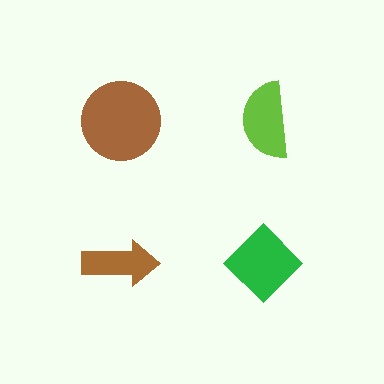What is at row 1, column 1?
A brown circle.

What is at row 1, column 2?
A lime semicircle.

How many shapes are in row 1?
2 shapes.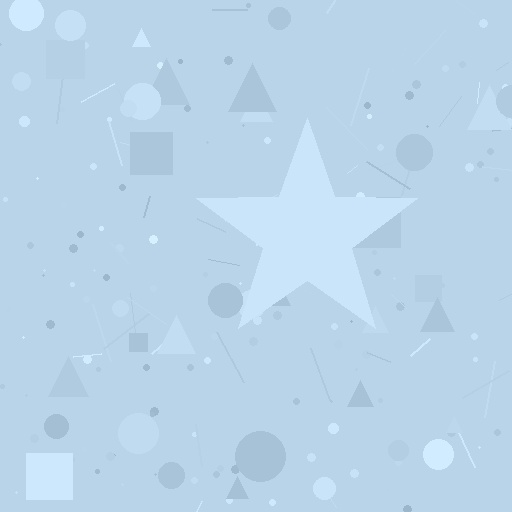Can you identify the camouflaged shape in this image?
The camouflaged shape is a star.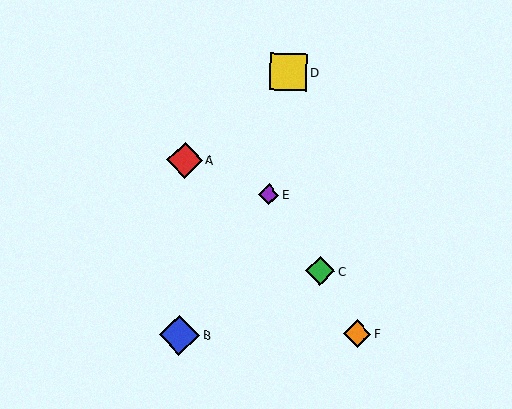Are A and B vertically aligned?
Yes, both are at x≈185.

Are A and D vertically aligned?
No, A is at x≈185 and D is at x≈288.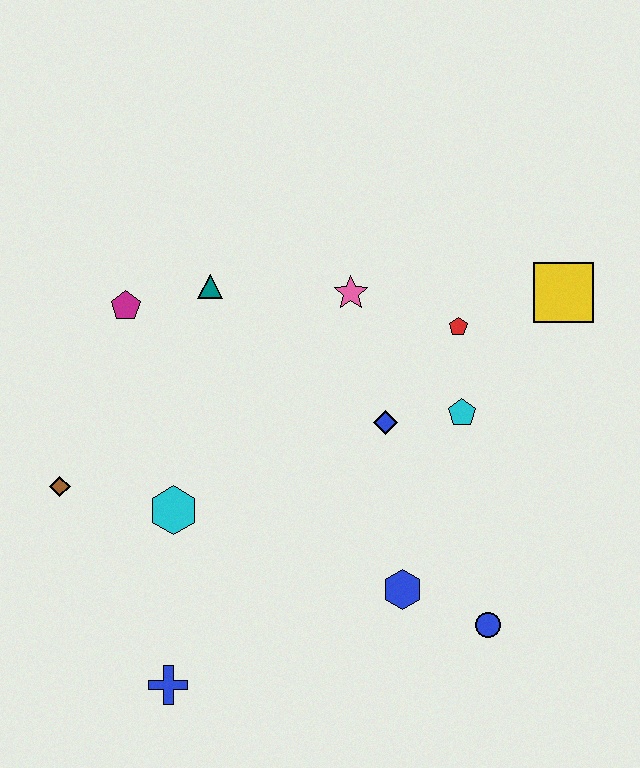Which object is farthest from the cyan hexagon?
The yellow square is farthest from the cyan hexagon.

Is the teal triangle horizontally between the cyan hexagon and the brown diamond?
No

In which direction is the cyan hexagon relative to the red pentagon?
The cyan hexagon is to the left of the red pentagon.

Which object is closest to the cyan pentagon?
The blue diamond is closest to the cyan pentagon.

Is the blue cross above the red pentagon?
No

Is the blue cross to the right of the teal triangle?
No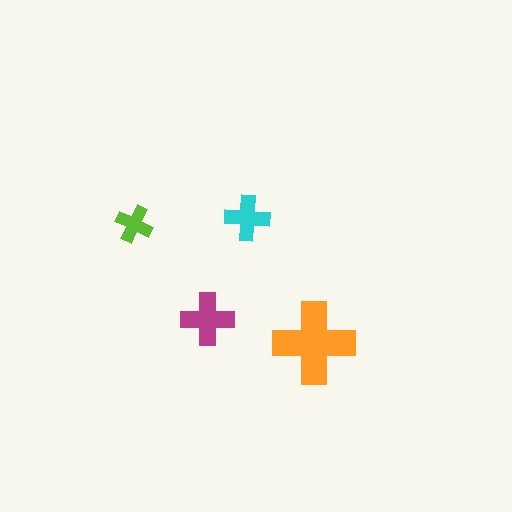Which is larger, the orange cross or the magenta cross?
The orange one.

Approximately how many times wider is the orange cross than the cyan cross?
About 2 times wider.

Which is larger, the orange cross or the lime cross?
The orange one.